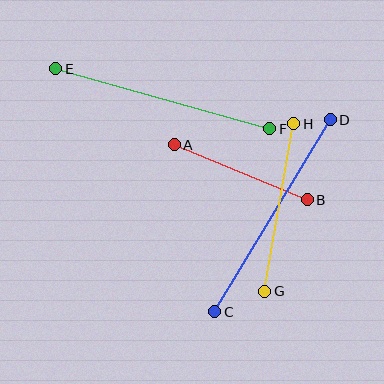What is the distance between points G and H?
The distance is approximately 170 pixels.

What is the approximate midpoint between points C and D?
The midpoint is at approximately (272, 216) pixels.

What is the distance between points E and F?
The distance is approximately 222 pixels.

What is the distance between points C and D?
The distance is approximately 224 pixels.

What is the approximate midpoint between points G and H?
The midpoint is at approximately (279, 208) pixels.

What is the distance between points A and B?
The distance is approximately 144 pixels.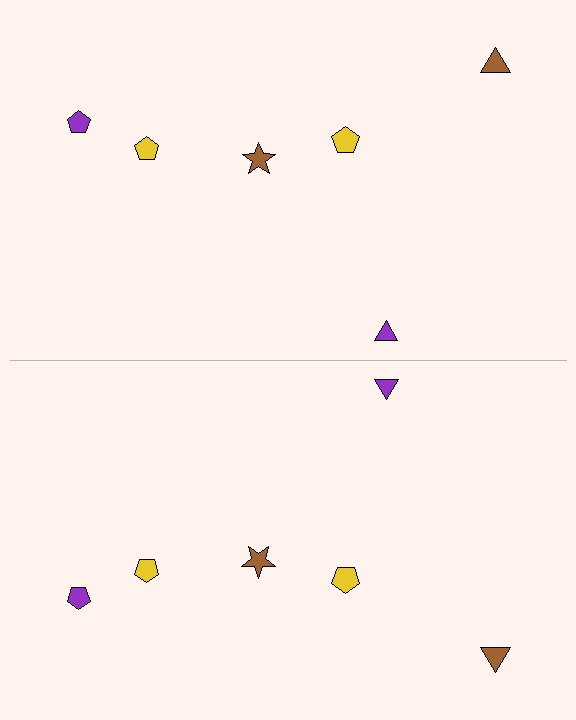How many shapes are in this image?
There are 12 shapes in this image.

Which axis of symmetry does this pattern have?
The pattern has a horizontal axis of symmetry running through the center of the image.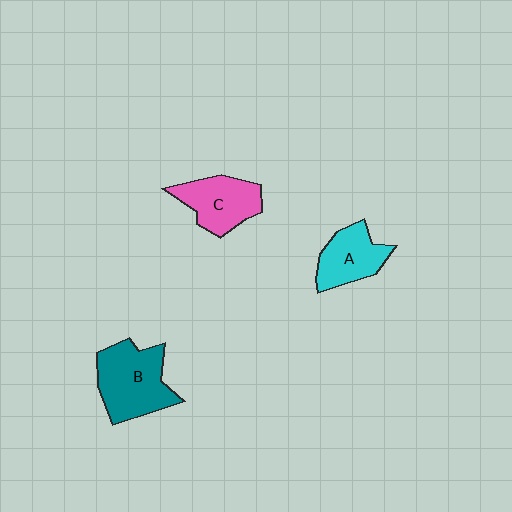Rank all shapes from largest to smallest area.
From largest to smallest: B (teal), C (pink), A (cyan).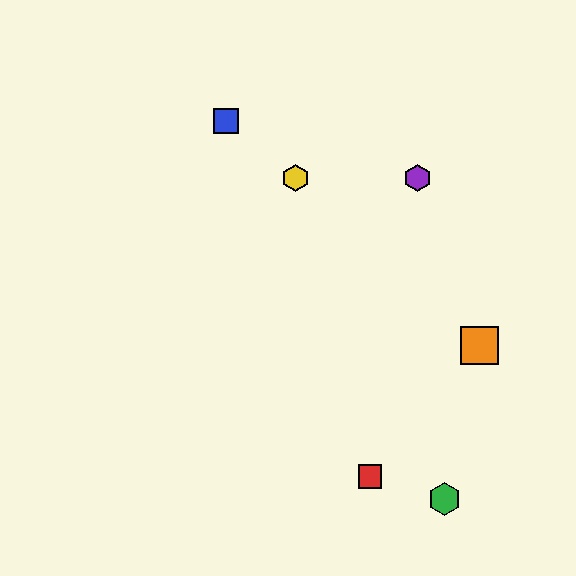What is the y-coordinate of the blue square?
The blue square is at y≈121.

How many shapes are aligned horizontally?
2 shapes (the yellow hexagon, the purple hexagon) are aligned horizontally.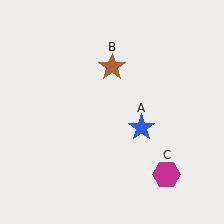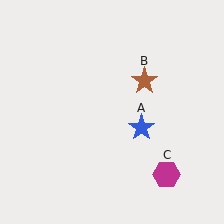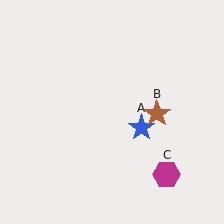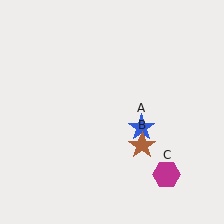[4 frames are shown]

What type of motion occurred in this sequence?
The brown star (object B) rotated clockwise around the center of the scene.